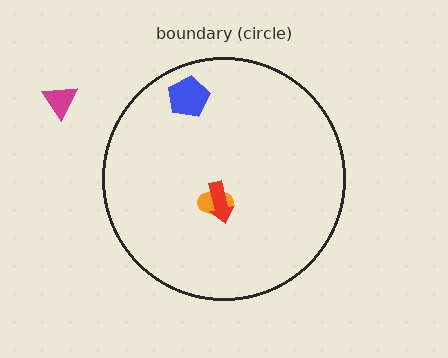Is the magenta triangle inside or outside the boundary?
Outside.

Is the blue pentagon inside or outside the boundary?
Inside.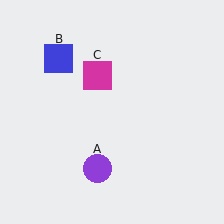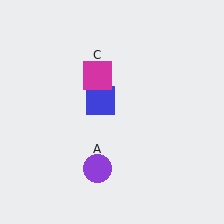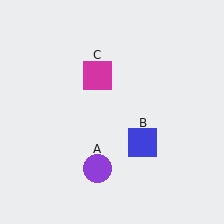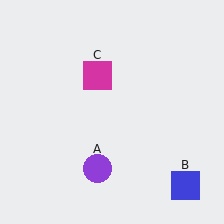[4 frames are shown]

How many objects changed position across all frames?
1 object changed position: blue square (object B).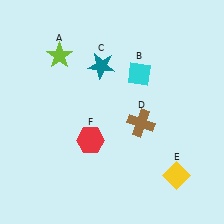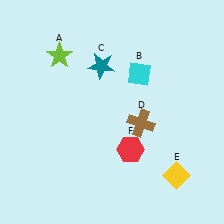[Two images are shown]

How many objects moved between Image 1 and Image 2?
1 object moved between the two images.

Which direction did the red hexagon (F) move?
The red hexagon (F) moved right.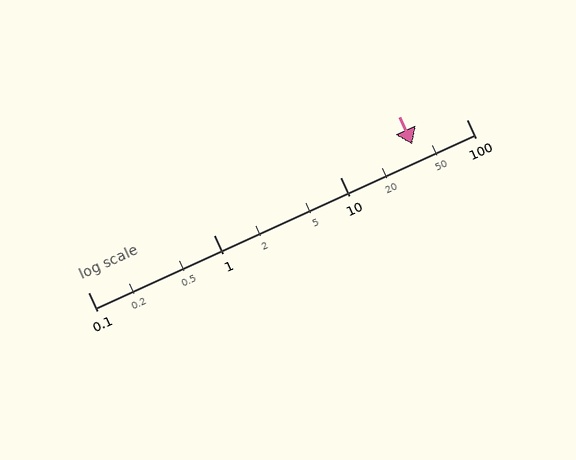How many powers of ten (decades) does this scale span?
The scale spans 3 decades, from 0.1 to 100.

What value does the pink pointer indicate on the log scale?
The pointer indicates approximately 37.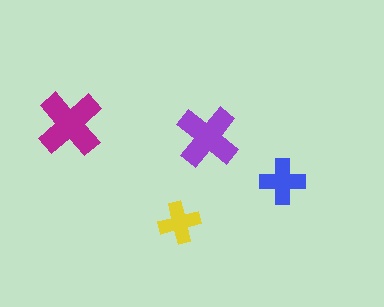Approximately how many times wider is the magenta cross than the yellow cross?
About 1.5 times wider.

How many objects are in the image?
There are 4 objects in the image.